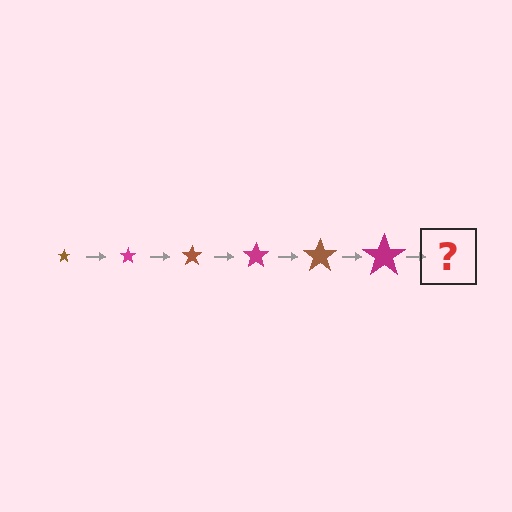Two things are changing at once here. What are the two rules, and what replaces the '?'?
The two rules are that the star grows larger each step and the color cycles through brown and magenta. The '?' should be a brown star, larger than the previous one.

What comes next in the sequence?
The next element should be a brown star, larger than the previous one.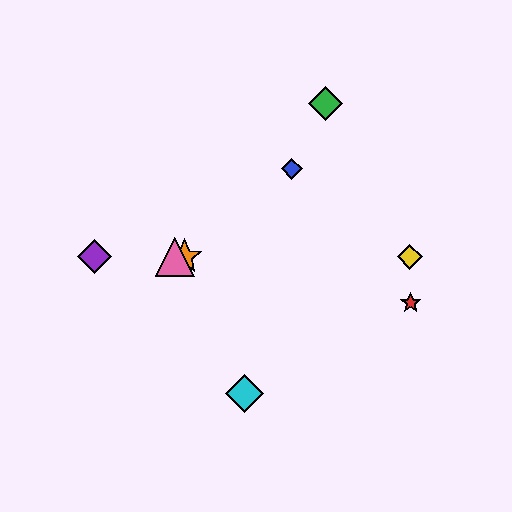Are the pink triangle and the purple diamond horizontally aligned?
Yes, both are at y≈257.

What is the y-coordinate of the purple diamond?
The purple diamond is at y≈257.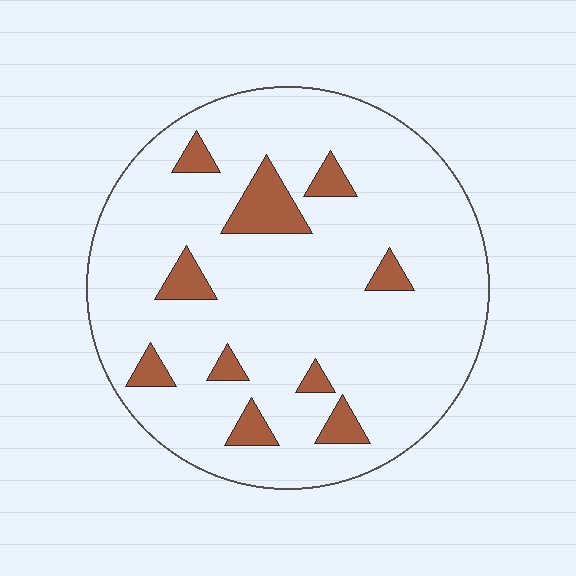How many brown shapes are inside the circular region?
10.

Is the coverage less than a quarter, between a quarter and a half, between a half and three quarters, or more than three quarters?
Less than a quarter.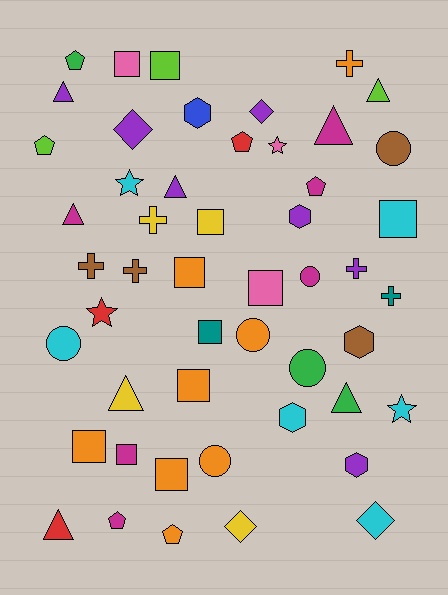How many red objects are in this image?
There are 3 red objects.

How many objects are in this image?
There are 50 objects.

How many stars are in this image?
There are 4 stars.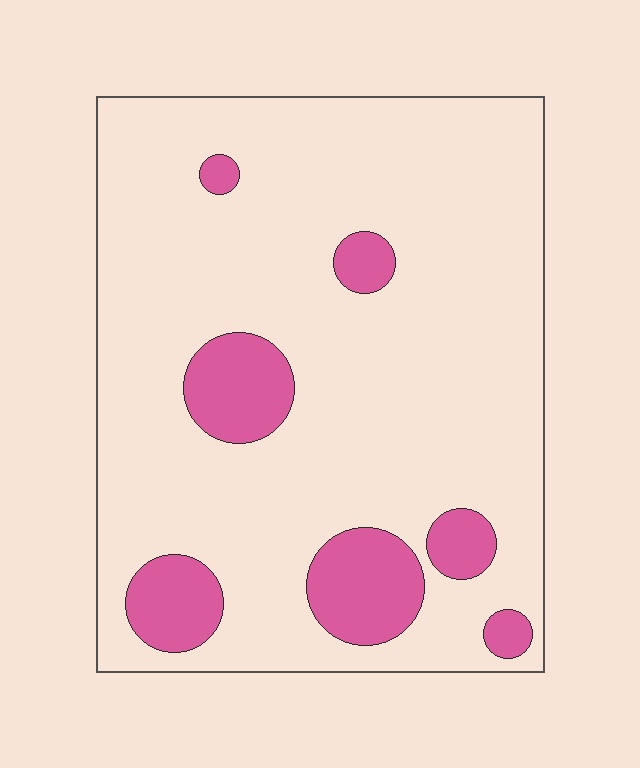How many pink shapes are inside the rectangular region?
7.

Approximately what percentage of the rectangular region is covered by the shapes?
Approximately 15%.